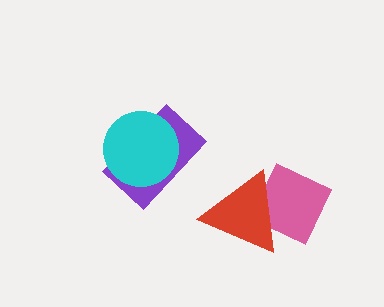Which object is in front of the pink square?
The red triangle is in front of the pink square.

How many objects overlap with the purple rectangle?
1 object overlaps with the purple rectangle.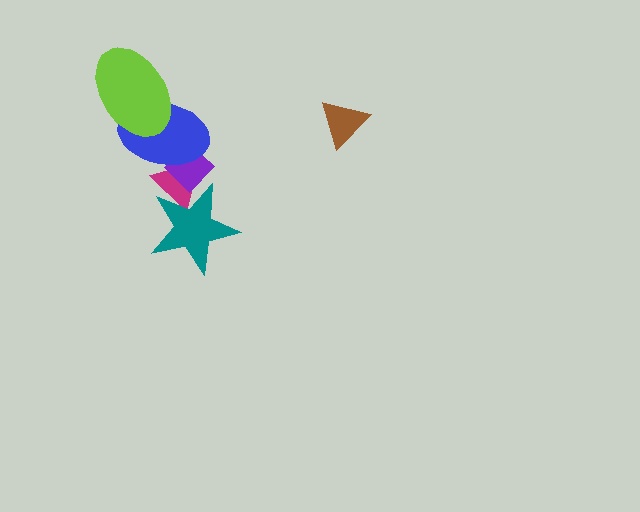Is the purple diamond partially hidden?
Yes, it is partially covered by another shape.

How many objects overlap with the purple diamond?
3 objects overlap with the purple diamond.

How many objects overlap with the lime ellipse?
1 object overlaps with the lime ellipse.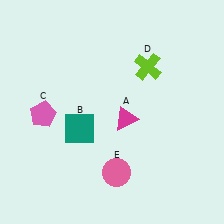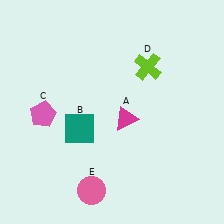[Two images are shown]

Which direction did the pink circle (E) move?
The pink circle (E) moved left.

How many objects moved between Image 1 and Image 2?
1 object moved between the two images.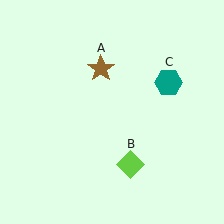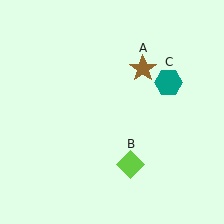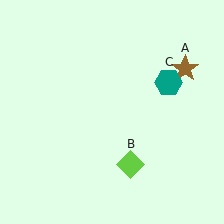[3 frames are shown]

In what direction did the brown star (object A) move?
The brown star (object A) moved right.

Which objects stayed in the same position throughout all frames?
Lime diamond (object B) and teal hexagon (object C) remained stationary.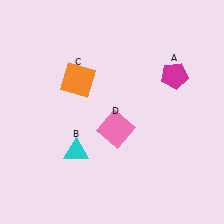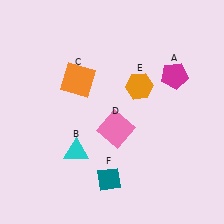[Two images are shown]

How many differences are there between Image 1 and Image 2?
There are 2 differences between the two images.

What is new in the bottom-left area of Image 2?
A teal diamond (F) was added in the bottom-left area of Image 2.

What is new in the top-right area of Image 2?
An orange hexagon (E) was added in the top-right area of Image 2.